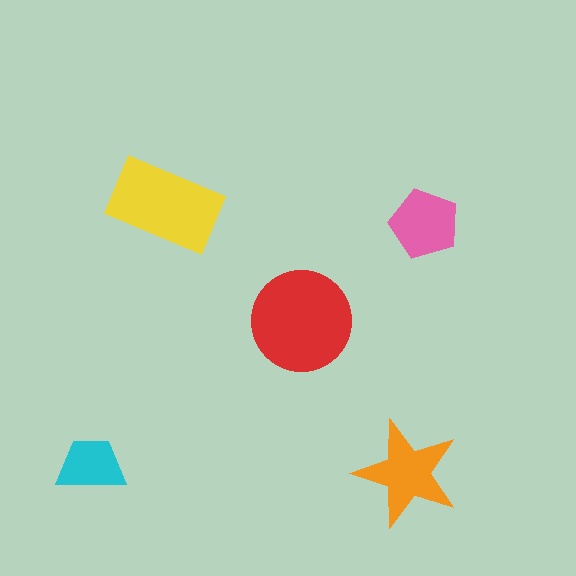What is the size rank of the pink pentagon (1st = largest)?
4th.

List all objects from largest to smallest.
The red circle, the yellow rectangle, the orange star, the pink pentagon, the cyan trapezoid.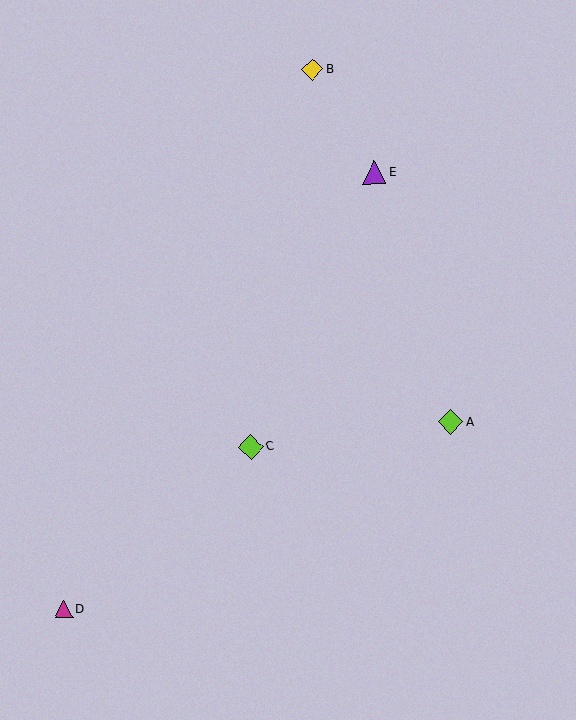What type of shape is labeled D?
Shape D is a magenta triangle.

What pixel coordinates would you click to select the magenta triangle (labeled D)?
Click at (64, 609) to select the magenta triangle D.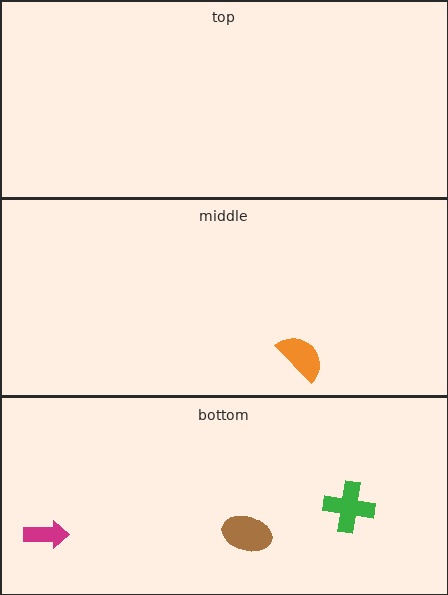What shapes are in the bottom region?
The green cross, the brown ellipse, the magenta arrow.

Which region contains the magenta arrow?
The bottom region.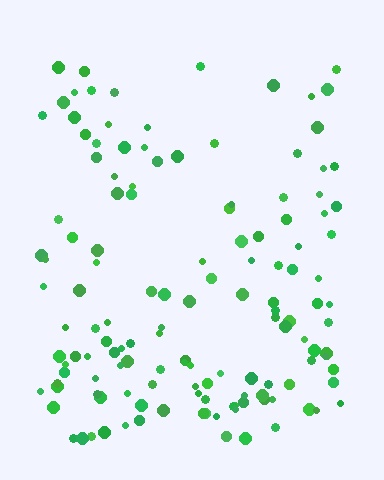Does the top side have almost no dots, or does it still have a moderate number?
Still a moderate number, just noticeably fewer than the bottom.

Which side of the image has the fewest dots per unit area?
The top.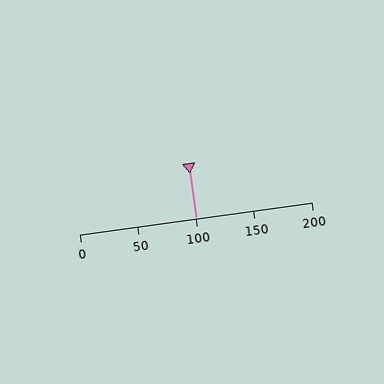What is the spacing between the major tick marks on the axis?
The major ticks are spaced 50 apart.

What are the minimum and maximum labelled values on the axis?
The axis runs from 0 to 200.